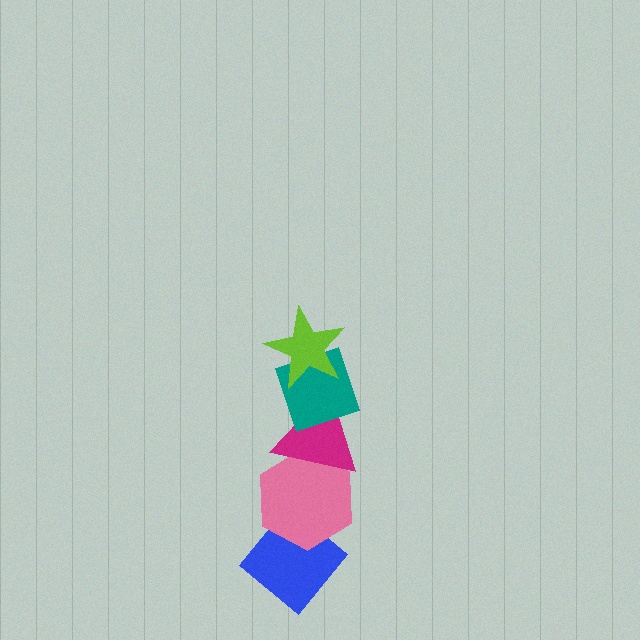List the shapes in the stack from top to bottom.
From top to bottom: the lime star, the teal diamond, the magenta triangle, the pink hexagon, the blue diamond.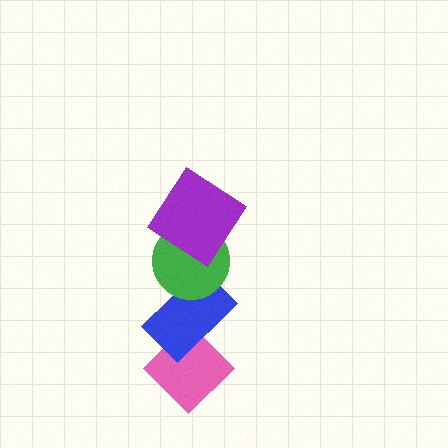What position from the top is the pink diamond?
The pink diamond is 4th from the top.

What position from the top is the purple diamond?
The purple diamond is 1st from the top.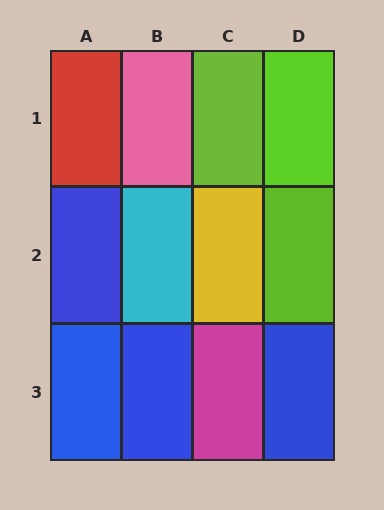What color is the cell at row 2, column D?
Lime.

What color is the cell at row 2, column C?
Yellow.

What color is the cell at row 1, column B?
Pink.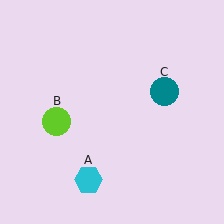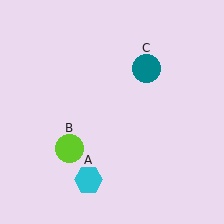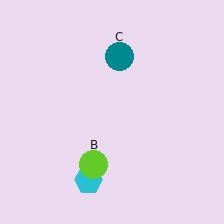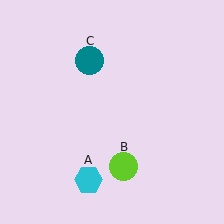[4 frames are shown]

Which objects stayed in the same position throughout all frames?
Cyan hexagon (object A) remained stationary.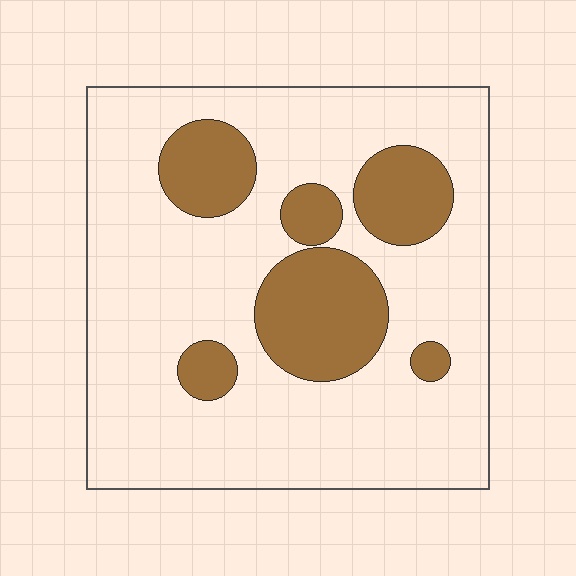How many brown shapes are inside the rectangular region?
6.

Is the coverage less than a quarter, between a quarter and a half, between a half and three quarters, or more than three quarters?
Less than a quarter.